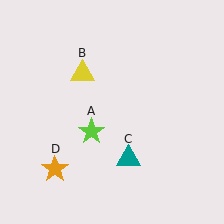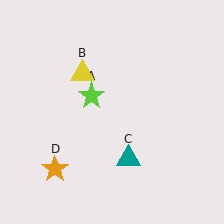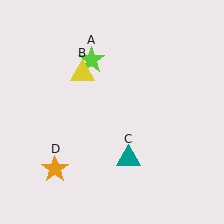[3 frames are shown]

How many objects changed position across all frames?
1 object changed position: lime star (object A).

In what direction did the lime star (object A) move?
The lime star (object A) moved up.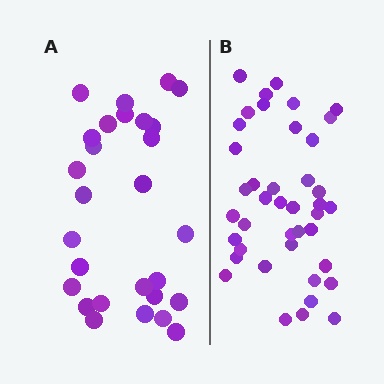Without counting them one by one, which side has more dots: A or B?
Region B (the right region) has more dots.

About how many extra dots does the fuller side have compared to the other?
Region B has approximately 15 more dots than region A.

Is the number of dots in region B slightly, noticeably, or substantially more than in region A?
Region B has substantially more. The ratio is roughly 1.5 to 1.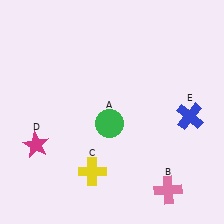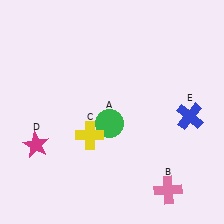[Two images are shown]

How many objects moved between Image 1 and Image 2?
1 object moved between the two images.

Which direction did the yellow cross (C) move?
The yellow cross (C) moved up.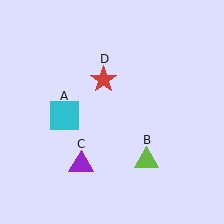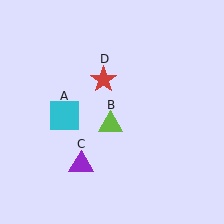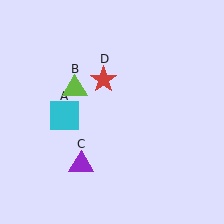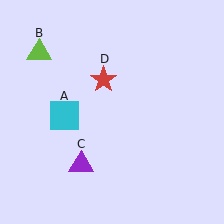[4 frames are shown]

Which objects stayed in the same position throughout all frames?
Cyan square (object A) and purple triangle (object C) and red star (object D) remained stationary.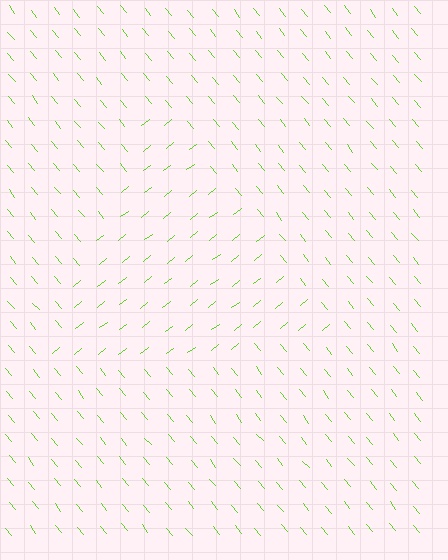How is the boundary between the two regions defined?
The boundary is defined purely by a change in line orientation (approximately 89 degrees difference). All lines are the same color and thickness.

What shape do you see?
I see a triangle.